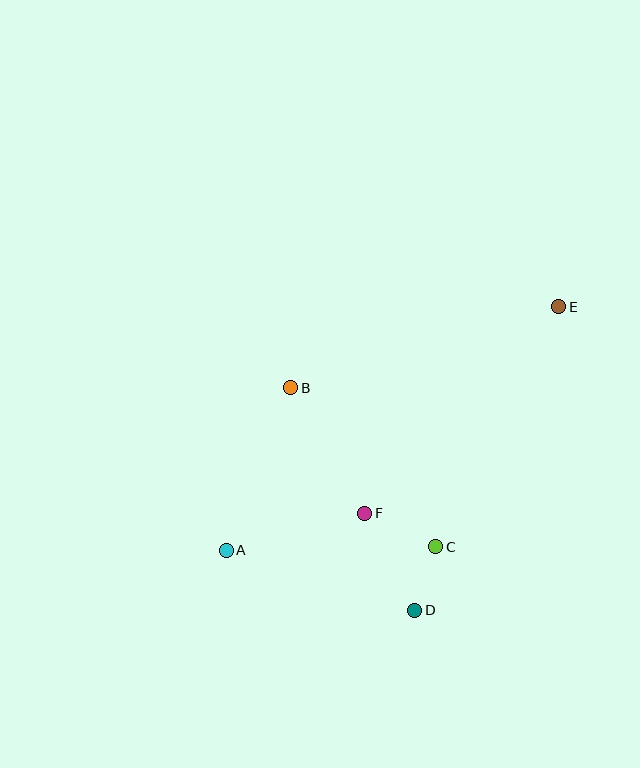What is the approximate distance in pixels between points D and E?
The distance between D and E is approximately 336 pixels.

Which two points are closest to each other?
Points C and D are closest to each other.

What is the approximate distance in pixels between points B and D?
The distance between B and D is approximately 254 pixels.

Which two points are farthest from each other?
Points A and E are farthest from each other.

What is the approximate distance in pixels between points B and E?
The distance between B and E is approximately 280 pixels.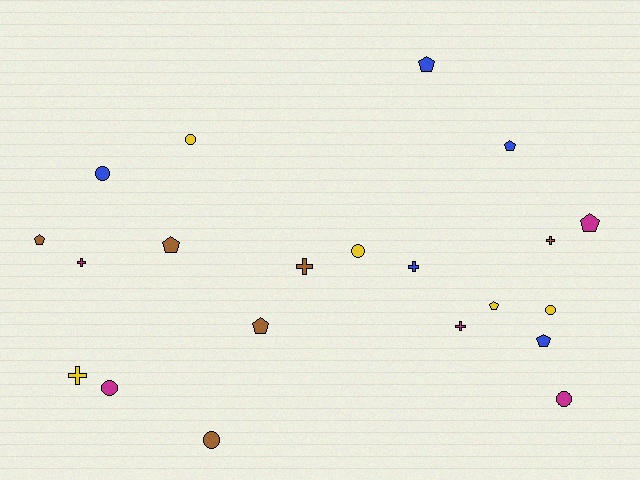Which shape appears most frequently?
Pentagon, with 8 objects.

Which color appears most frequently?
Brown, with 6 objects.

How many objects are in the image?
There are 21 objects.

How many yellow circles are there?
There are 3 yellow circles.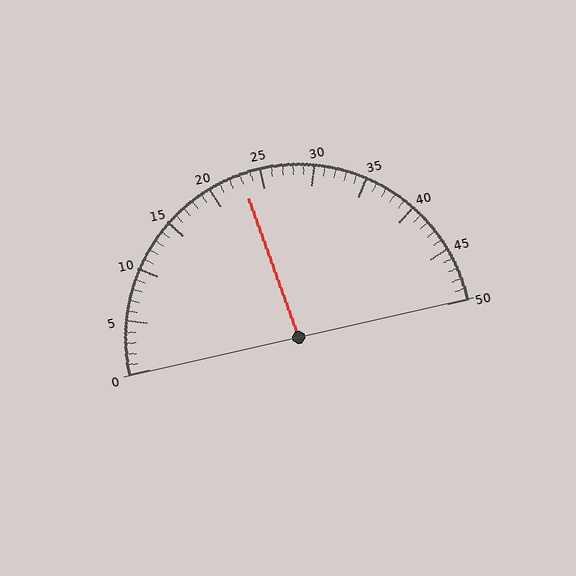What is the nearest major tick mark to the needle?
The nearest major tick mark is 25.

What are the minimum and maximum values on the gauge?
The gauge ranges from 0 to 50.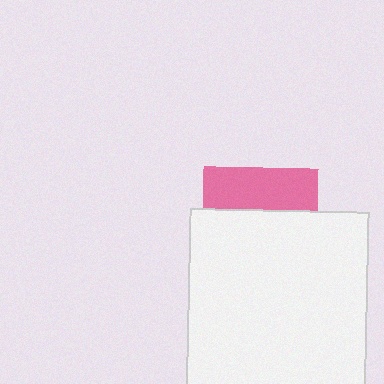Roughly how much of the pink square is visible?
A small part of it is visible (roughly 37%).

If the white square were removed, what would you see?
You would see the complete pink square.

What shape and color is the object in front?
The object in front is a white square.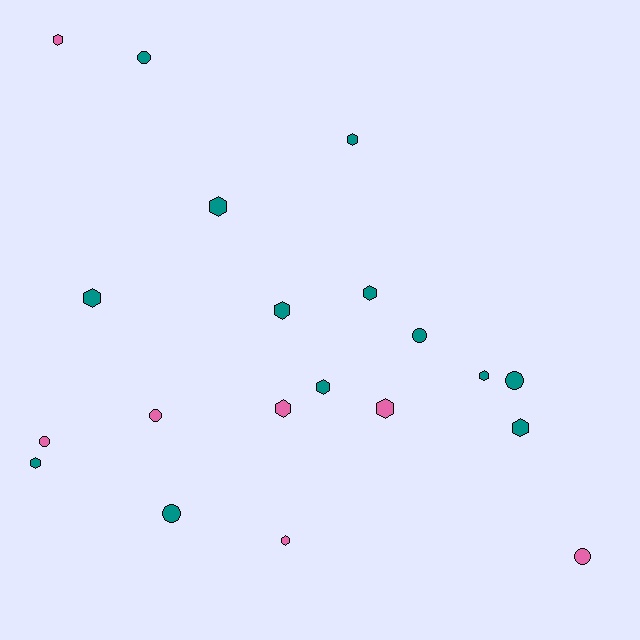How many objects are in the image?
There are 20 objects.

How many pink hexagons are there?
There are 4 pink hexagons.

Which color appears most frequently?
Teal, with 13 objects.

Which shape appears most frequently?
Hexagon, with 13 objects.